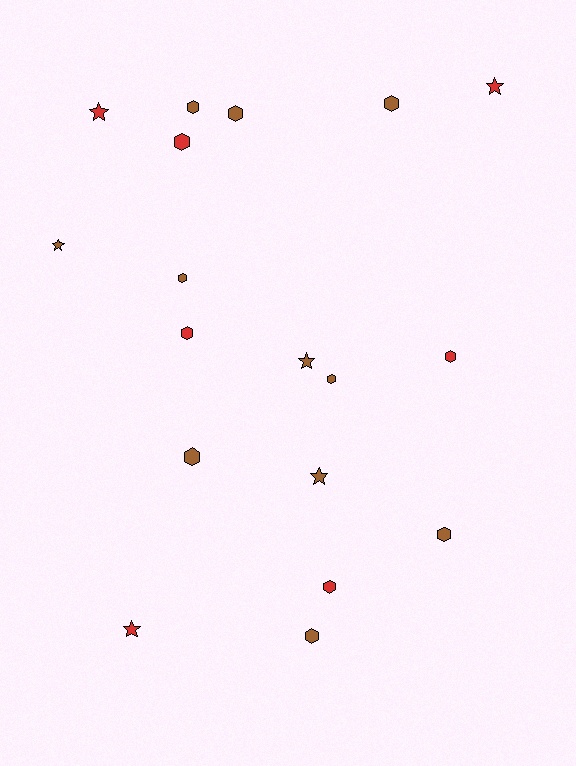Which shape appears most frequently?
Hexagon, with 12 objects.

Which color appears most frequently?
Brown, with 11 objects.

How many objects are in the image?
There are 18 objects.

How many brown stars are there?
There are 3 brown stars.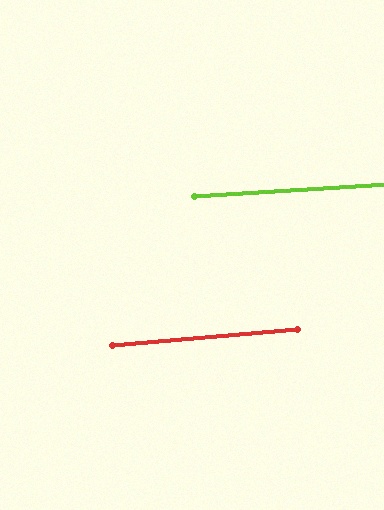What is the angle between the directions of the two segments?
Approximately 1 degree.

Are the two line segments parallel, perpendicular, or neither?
Parallel — their directions differ by only 1.2°.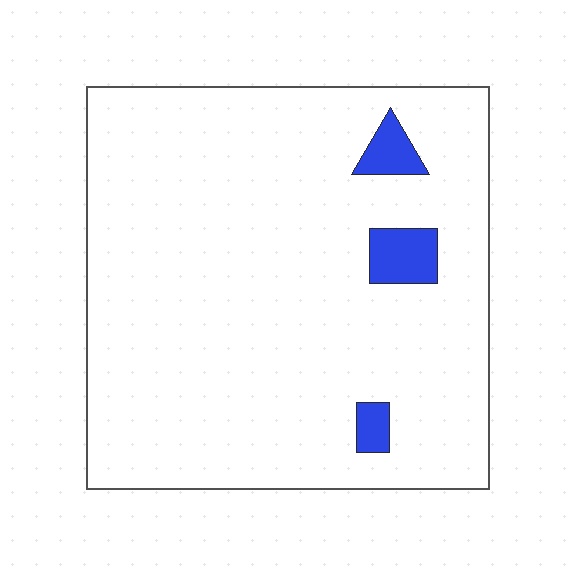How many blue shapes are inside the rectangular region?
3.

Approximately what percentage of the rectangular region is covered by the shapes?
Approximately 5%.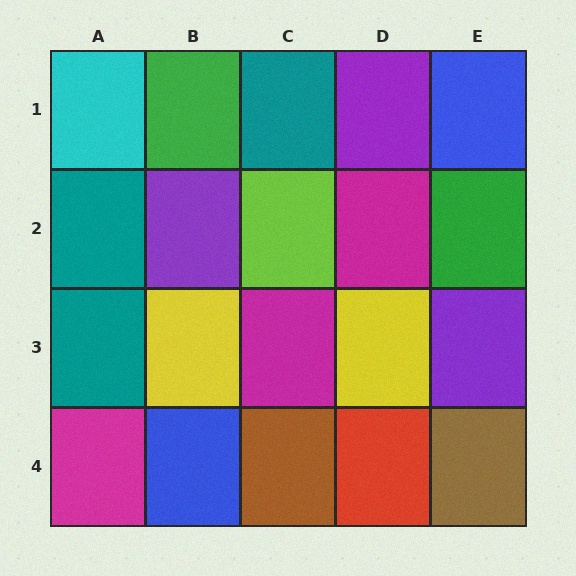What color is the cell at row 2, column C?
Lime.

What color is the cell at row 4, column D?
Red.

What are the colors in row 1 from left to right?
Cyan, green, teal, purple, blue.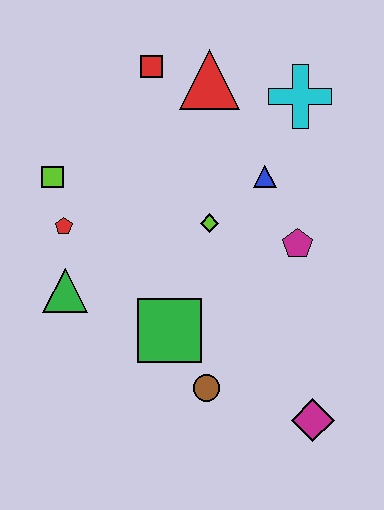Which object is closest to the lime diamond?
The blue triangle is closest to the lime diamond.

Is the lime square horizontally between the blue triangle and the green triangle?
No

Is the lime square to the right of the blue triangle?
No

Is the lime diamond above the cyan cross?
No